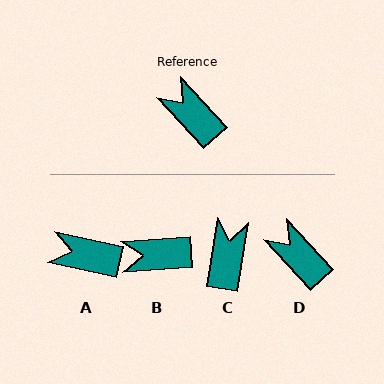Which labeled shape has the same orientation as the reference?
D.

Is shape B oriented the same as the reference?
No, it is off by about 52 degrees.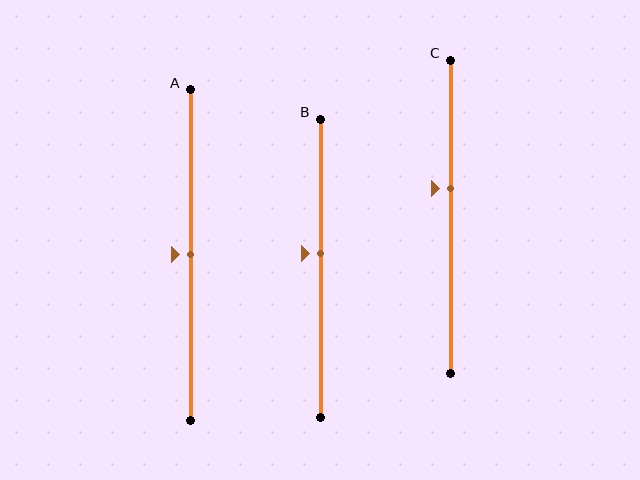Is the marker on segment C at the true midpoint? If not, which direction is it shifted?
No, the marker on segment C is shifted upward by about 9% of the segment length.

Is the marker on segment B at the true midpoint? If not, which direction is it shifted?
No, the marker on segment B is shifted upward by about 5% of the segment length.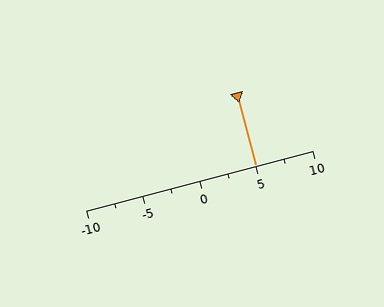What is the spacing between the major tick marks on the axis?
The major ticks are spaced 5 apart.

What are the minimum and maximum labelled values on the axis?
The axis runs from -10 to 10.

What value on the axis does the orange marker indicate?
The marker indicates approximately 5.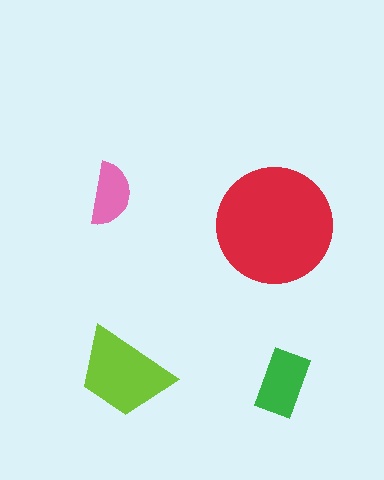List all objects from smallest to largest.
The pink semicircle, the green rectangle, the lime trapezoid, the red circle.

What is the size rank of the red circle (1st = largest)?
1st.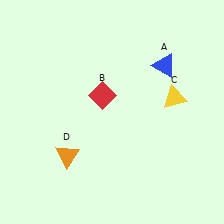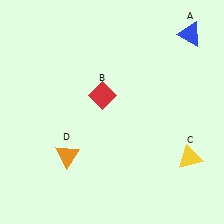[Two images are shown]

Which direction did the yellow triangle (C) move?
The yellow triangle (C) moved down.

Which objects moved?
The objects that moved are: the blue triangle (A), the yellow triangle (C).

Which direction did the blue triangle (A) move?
The blue triangle (A) moved up.